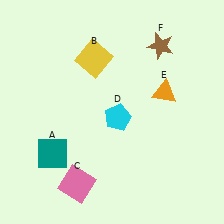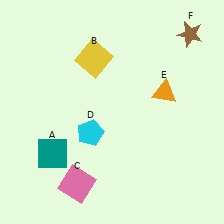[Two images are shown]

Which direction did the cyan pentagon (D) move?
The cyan pentagon (D) moved left.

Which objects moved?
The objects that moved are: the cyan pentagon (D), the brown star (F).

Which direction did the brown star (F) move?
The brown star (F) moved right.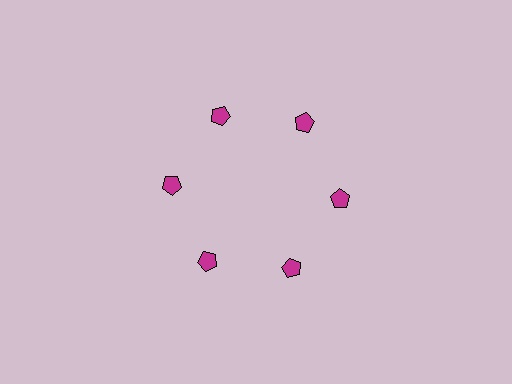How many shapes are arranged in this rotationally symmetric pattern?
There are 6 shapes, arranged in 6 groups of 1.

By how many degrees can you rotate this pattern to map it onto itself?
The pattern maps onto itself every 60 degrees of rotation.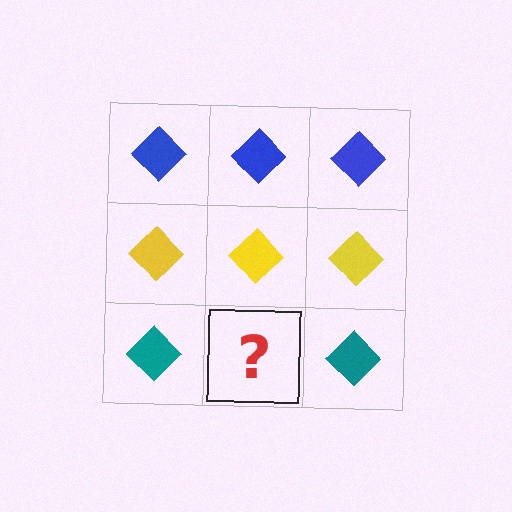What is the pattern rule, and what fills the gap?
The rule is that each row has a consistent color. The gap should be filled with a teal diamond.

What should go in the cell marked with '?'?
The missing cell should contain a teal diamond.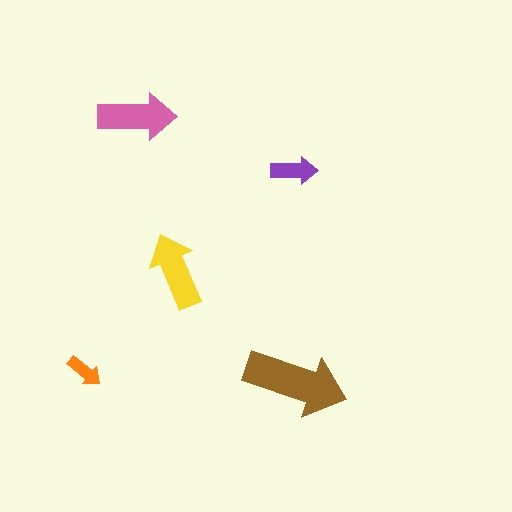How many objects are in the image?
There are 5 objects in the image.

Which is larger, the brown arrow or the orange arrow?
The brown one.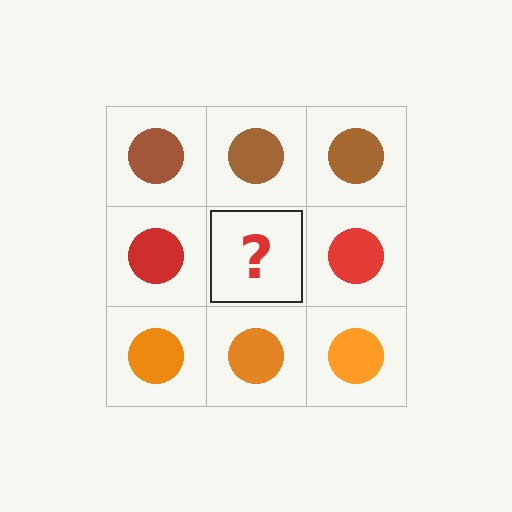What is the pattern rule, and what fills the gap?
The rule is that each row has a consistent color. The gap should be filled with a red circle.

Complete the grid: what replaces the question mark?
The question mark should be replaced with a red circle.